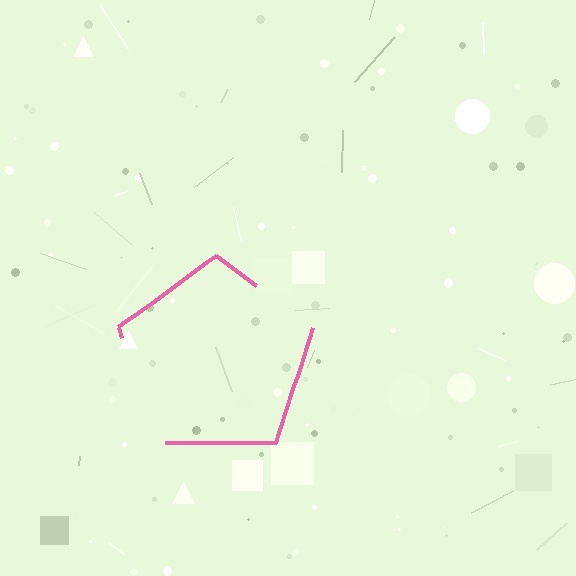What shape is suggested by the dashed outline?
The dashed outline suggests a pentagon.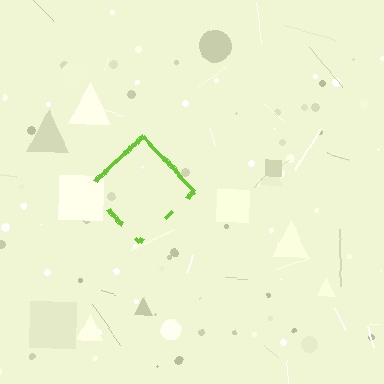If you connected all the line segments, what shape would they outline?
They would outline a diamond.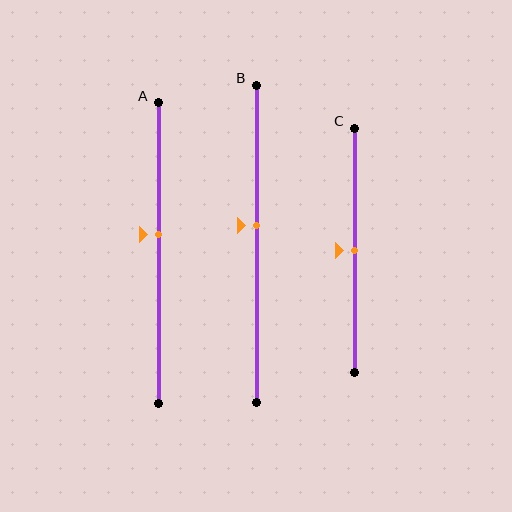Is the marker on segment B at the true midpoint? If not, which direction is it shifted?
No, the marker on segment B is shifted upward by about 6% of the segment length.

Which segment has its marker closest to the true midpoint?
Segment C has its marker closest to the true midpoint.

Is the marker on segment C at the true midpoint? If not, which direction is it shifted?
Yes, the marker on segment C is at the true midpoint.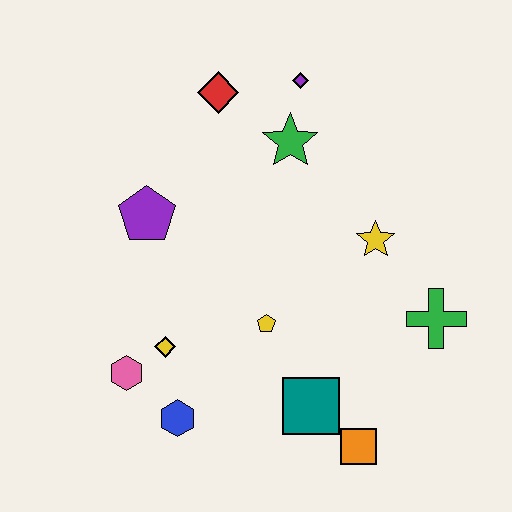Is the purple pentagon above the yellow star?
Yes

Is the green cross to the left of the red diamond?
No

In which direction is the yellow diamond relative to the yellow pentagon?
The yellow diamond is to the left of the yellow pentagon.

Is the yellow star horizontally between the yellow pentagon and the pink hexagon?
No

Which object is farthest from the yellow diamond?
The purple diamond is farthest from the yellow diamond.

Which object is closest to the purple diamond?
The green star is closest to the purple diamond.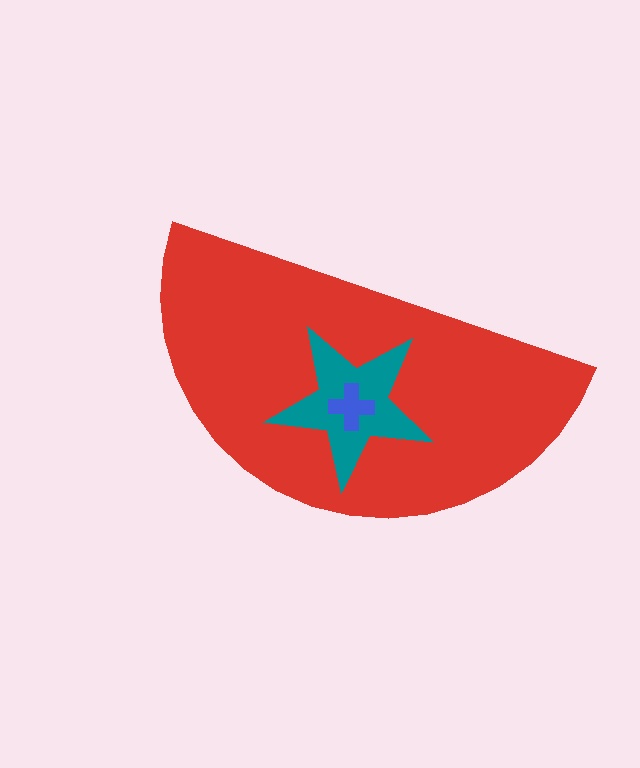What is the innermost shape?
The blue cross.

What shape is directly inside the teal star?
The blue cross.